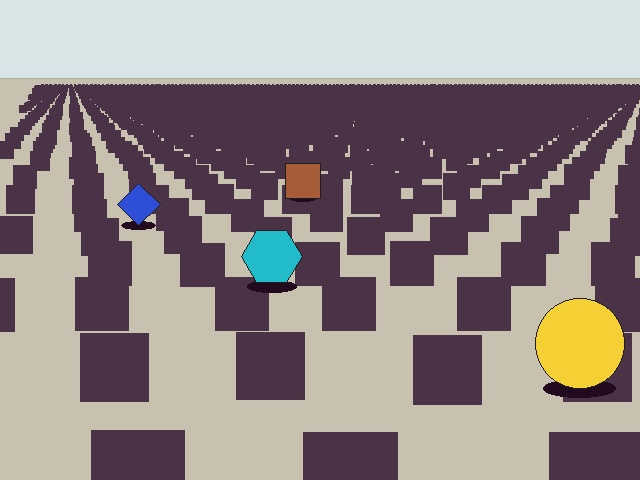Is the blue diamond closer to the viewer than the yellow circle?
No. The yellow circle is closer — you can tell from the texture gradient: the ground texture is coarser near it.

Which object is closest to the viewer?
The yellow circle is closest. The texture marks near it are larger and more spread out.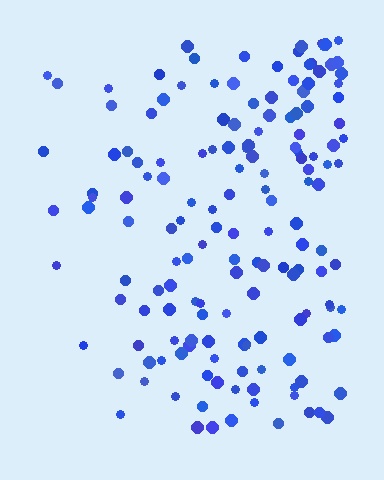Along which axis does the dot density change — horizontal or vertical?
Horizontal.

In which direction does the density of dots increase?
From left to right, with the right side densest.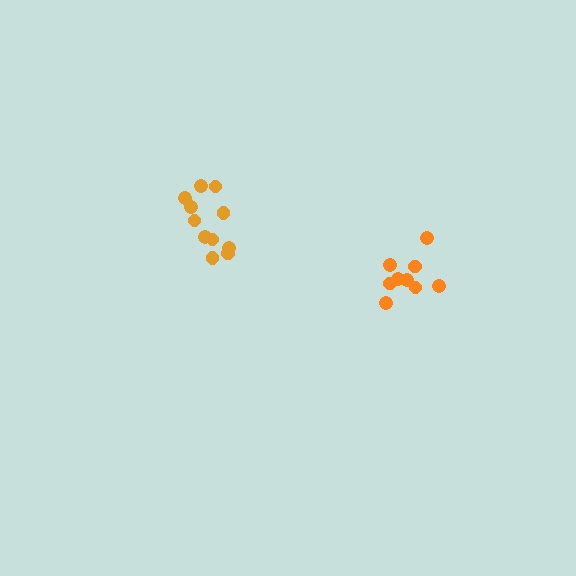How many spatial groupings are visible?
There are 2 spatial groupings.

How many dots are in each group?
Group 1: 9 dots, Group 2: 11 dots (20 total).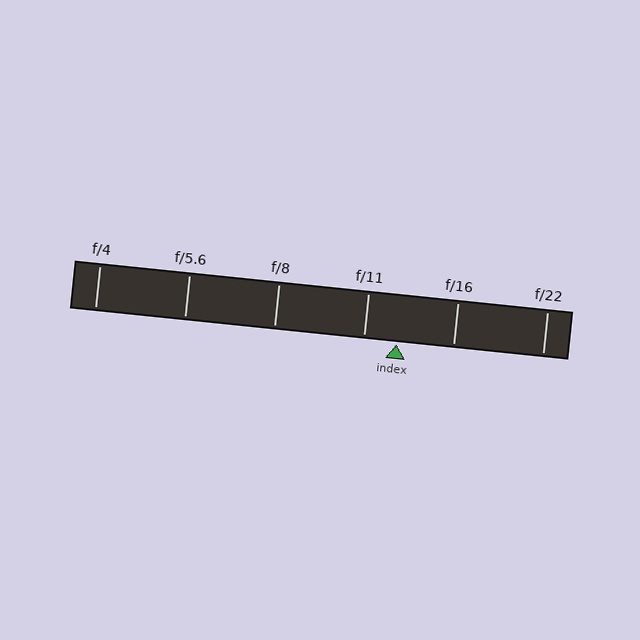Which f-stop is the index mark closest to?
The index mark is closest to f/11.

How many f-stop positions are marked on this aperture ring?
There are 6 f-stop positions marked.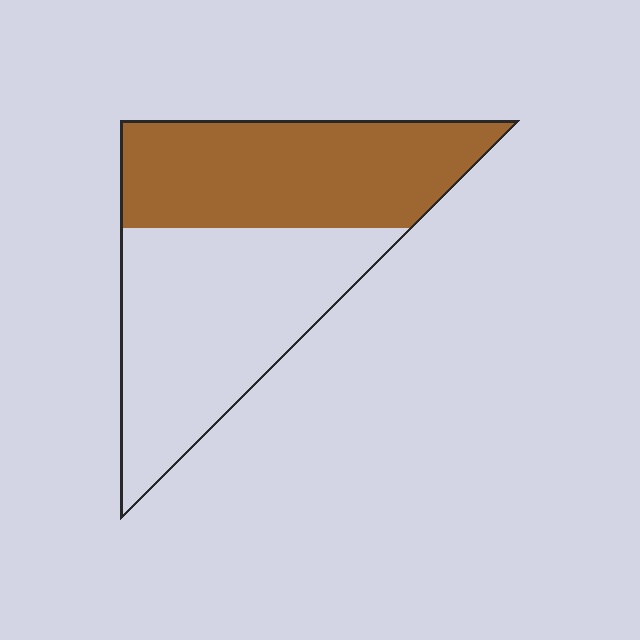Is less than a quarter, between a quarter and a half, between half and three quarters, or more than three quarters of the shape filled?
Between a quarter and a half.